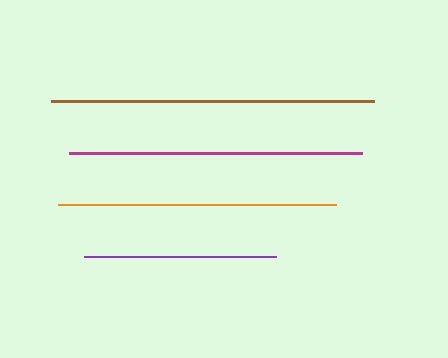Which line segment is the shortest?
The purple line is the shortest at approximately 192 pixels.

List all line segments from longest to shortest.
From longest to shortest: brown, magenta, orange, purple.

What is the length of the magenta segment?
The magenta segment is approximately 293 pixels long.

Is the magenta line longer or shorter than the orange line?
The magenta line is longer than the orange line.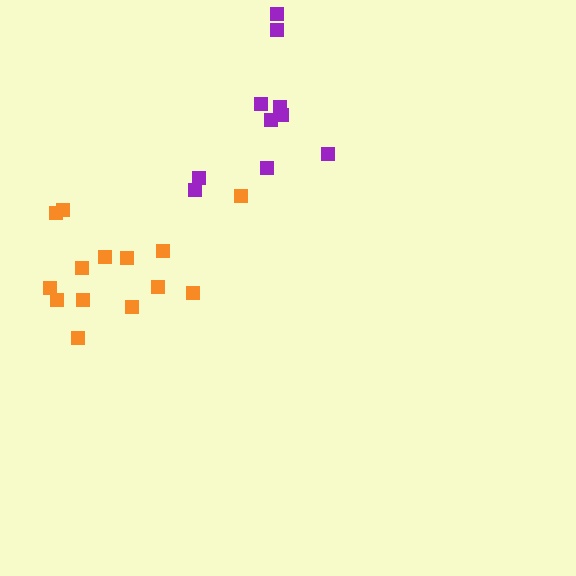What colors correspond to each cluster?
The clusters are colored: purple, orange.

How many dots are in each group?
Group 1: 10 dots, Group 2: 14 dots (24 total).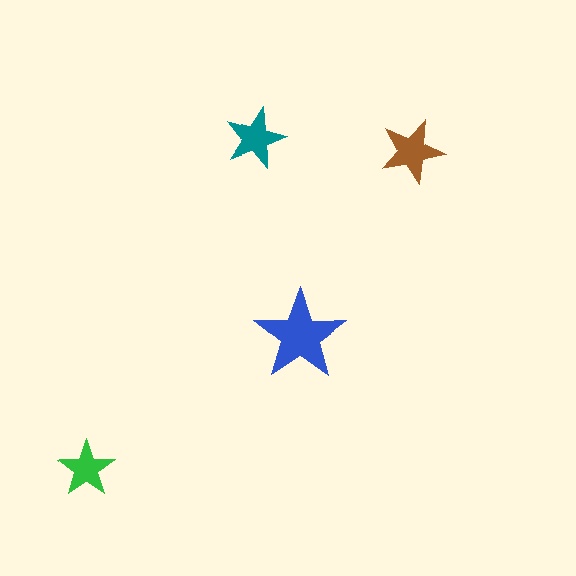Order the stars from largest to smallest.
the blue one, the brown one, the teal one, the green one.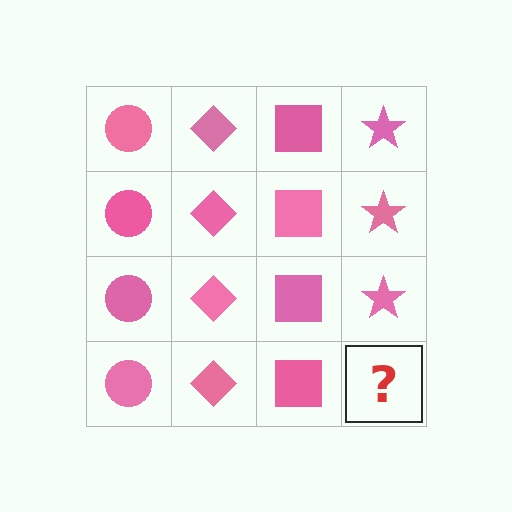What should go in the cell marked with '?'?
The missing cell should contain a pink star.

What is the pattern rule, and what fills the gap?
The rule is that each column has a consistent shape. The gap should be filled with a pink star.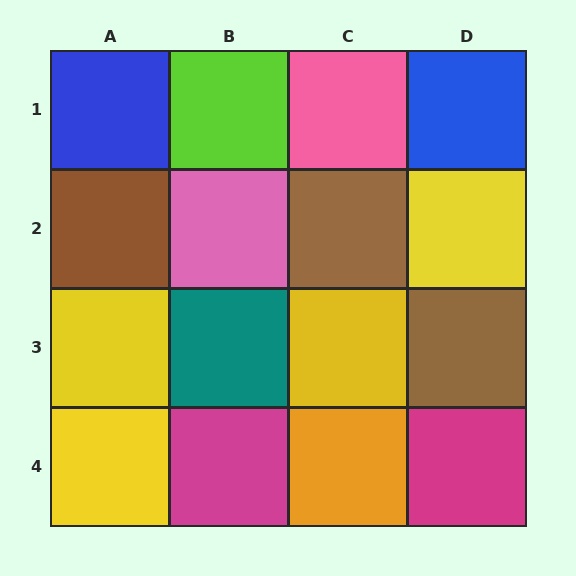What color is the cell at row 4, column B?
Magenta.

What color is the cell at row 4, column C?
Orange.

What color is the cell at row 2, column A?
Brown.